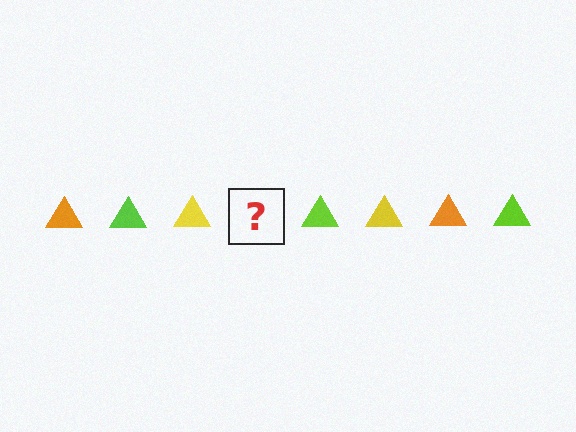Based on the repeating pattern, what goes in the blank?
The blank should be an orange triangle.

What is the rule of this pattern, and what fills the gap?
The rule is that the pattern cycles through orange, lime, yellow triangles. The gap should be filled with an orange triangle.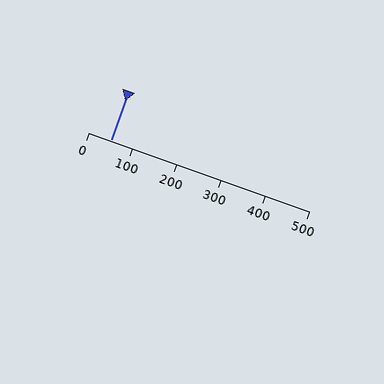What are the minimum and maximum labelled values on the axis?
The axis runs from 0 to 500.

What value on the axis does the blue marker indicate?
The marker indicates approximately 50.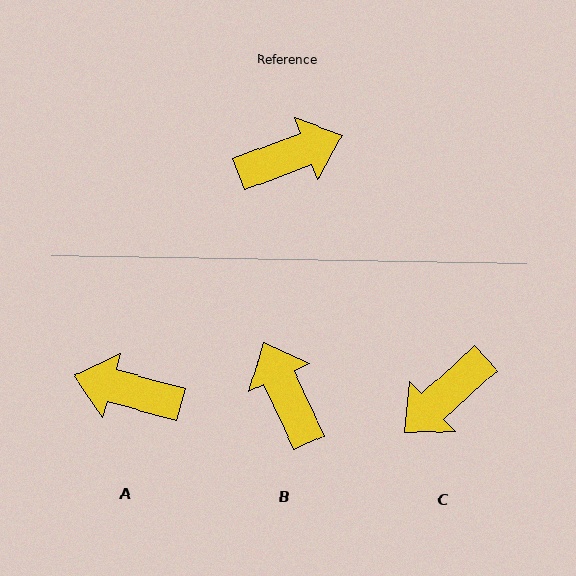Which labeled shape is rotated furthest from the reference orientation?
C, about 158 degrees away.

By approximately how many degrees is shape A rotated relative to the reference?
Approximately 144 degrees counter-clockwise.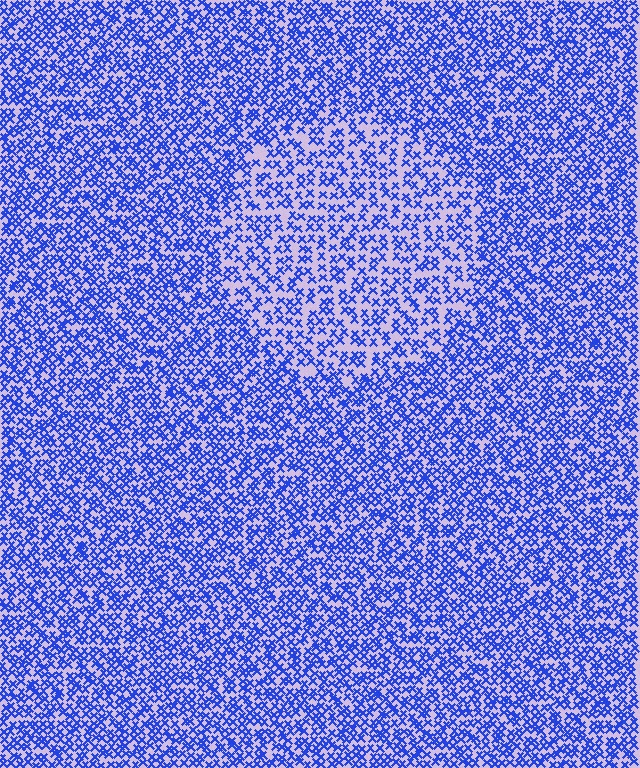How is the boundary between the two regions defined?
The boundary is defined by a change in element density (approximately 1.7x ratio). All elements are the same color, size, and shape.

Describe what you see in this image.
The image contains small blue elements arranged at two different densities. A circle-shaped region is visible where the elements are less densely packed than the surrounding area.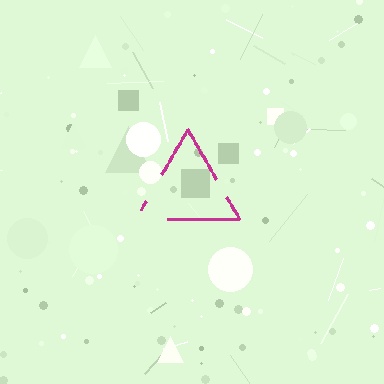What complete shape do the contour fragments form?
The contour fragments form a triangle.